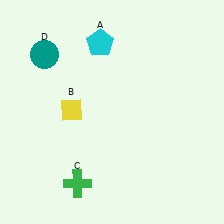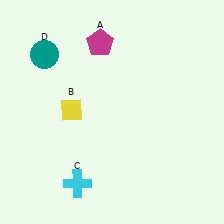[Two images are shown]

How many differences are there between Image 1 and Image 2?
There are 2 differences between the two images.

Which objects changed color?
A changed from cyan to magenta. C changed from green to cyan.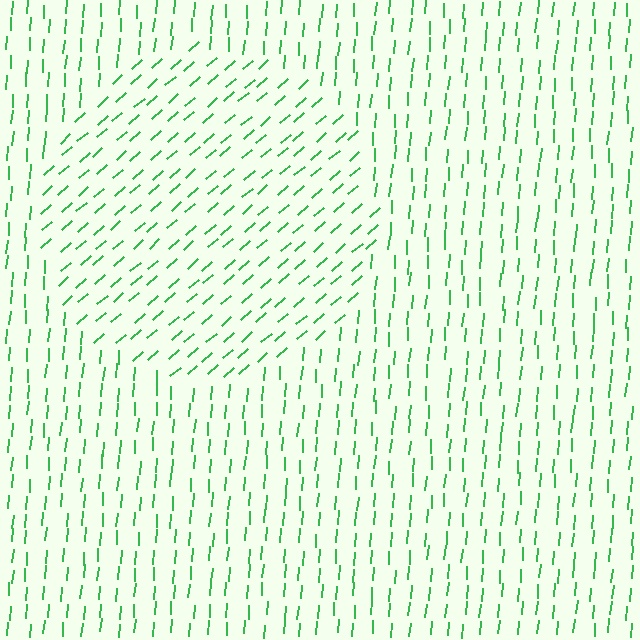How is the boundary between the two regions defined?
The boundary is defined purely by a change in line orientation (approximately 45 degrees difference). All lines are the same color and thickness.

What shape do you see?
I see a circle.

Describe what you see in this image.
The image is filled with small green line segments. A circle region in the image has lines oriented differently from the surrounding lines, creating a visible texture boundary.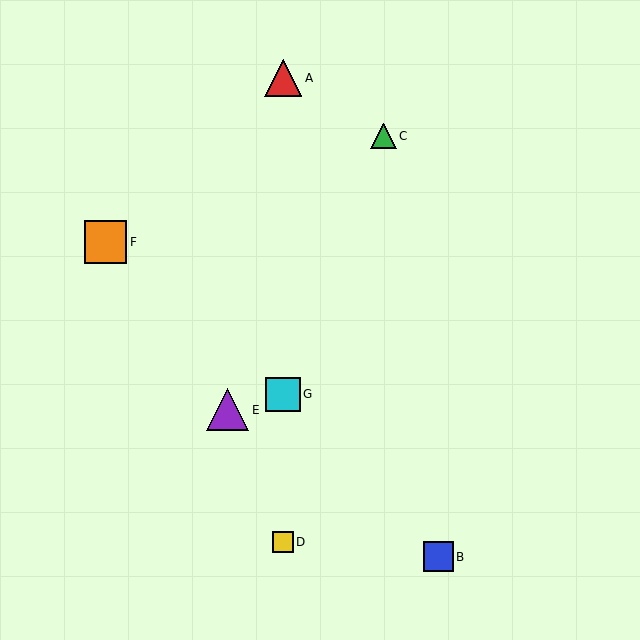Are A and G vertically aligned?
Yes, both are at x≈283.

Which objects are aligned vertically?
Objects A, D, G are aligned vertically.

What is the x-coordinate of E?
Object E is at x≈228.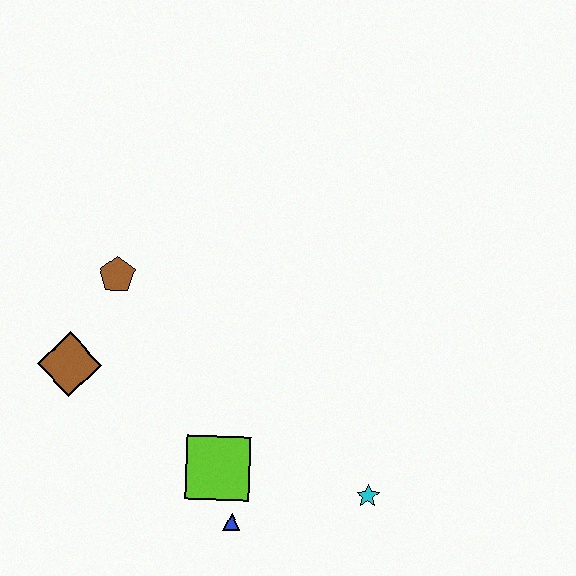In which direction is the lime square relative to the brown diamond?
The lime square is to the right of the brown diamond.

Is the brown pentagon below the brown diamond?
No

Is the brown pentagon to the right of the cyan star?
No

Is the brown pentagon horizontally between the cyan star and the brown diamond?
Yes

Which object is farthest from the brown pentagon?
The cyan star is farthest from the brown pentagon.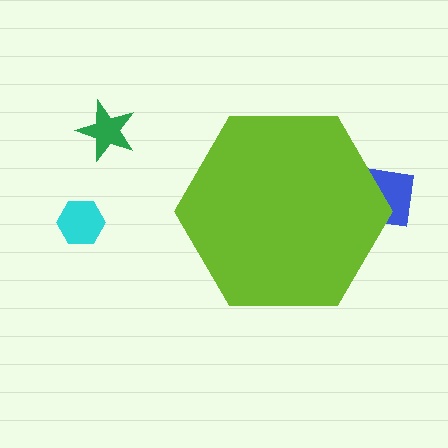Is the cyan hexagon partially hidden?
No, the cyan hexagon is fully visible.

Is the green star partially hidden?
No, the green star is fully visible.